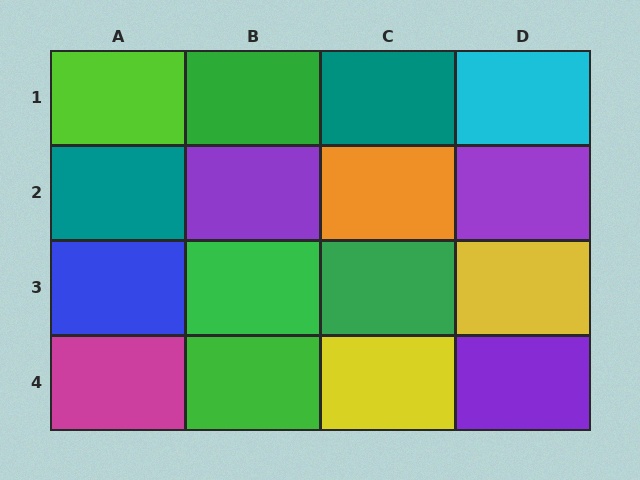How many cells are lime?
1 cell is lime.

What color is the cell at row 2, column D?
Purple.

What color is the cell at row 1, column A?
Lime.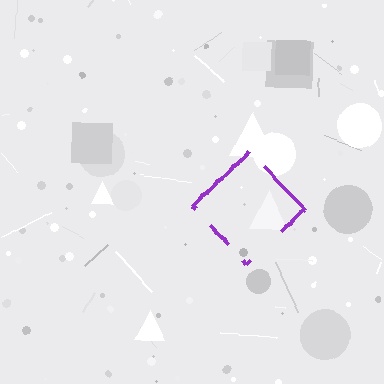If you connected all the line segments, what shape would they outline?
They would outline a diamond.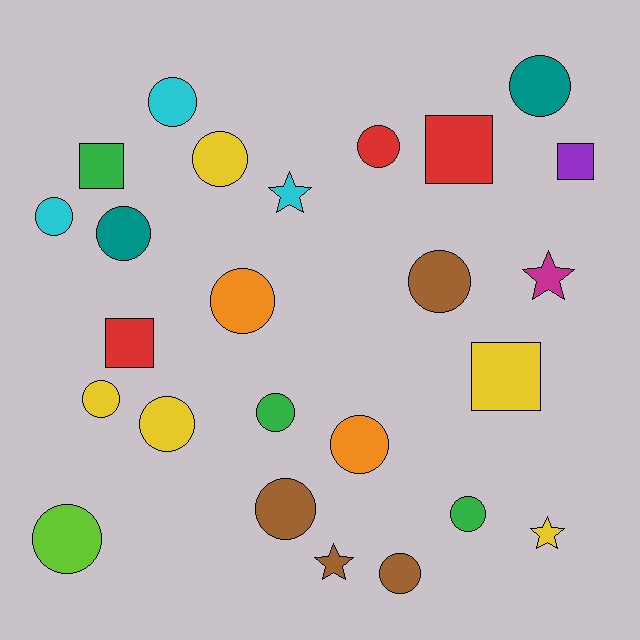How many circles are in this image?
There are 16 circles.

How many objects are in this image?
There are 25 objects.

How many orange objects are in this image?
There are 2 orange objects.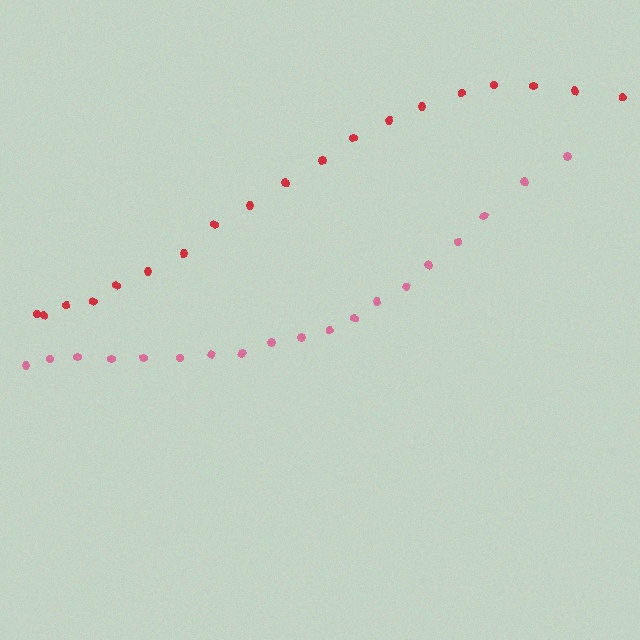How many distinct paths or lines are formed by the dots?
There are 2 distinct paths.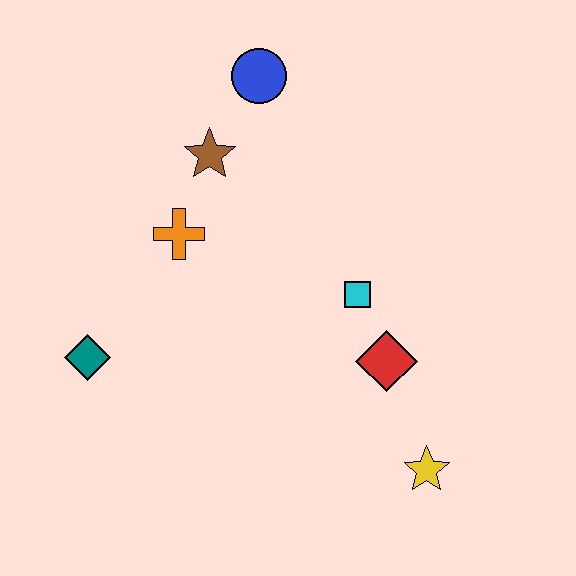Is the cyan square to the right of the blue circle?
Yes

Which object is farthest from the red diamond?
The blue circle is farthest from the red diamond.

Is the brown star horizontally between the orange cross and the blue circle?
Yes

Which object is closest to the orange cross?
The brown star is closest to the orange cross.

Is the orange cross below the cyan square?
No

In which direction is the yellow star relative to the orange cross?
The yellow star is to the right of the orange cross.